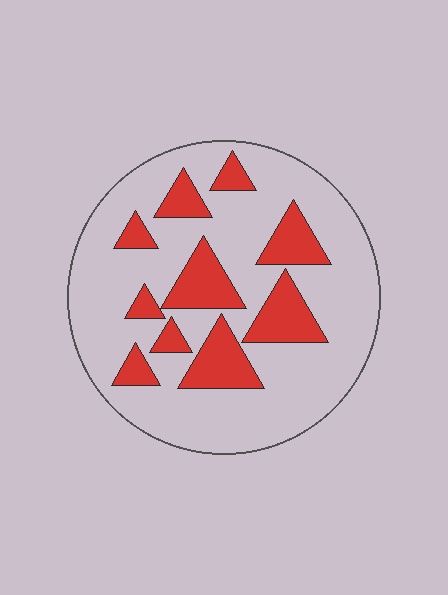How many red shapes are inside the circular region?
10.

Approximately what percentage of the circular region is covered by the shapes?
Approximately 25%.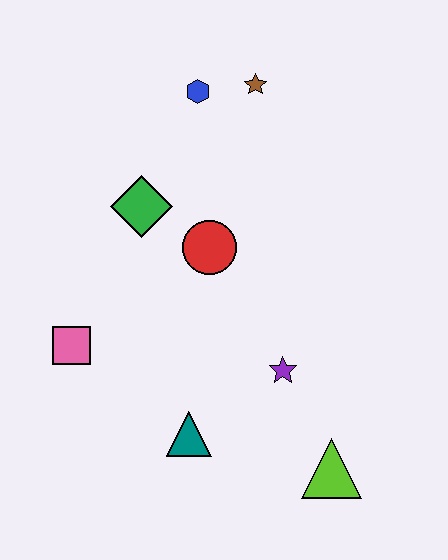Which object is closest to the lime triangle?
The purple star is closest to the lime triangle.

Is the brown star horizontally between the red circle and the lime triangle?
Yes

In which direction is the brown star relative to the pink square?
The brown star is above the pink square.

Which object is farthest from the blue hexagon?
The lime triangle is farthest from the blue hexagon.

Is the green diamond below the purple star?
No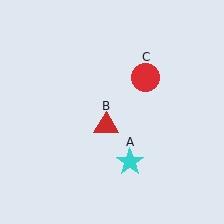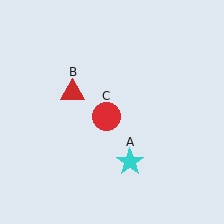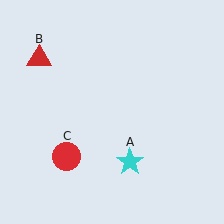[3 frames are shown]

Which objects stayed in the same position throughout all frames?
Cyan star (object A) remained stationary.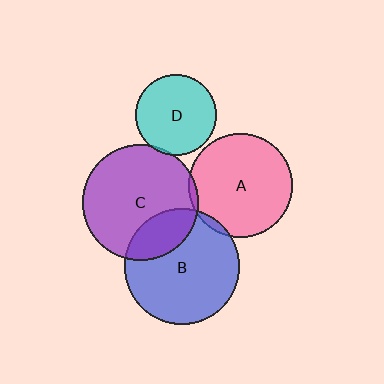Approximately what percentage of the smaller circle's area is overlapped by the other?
Approximately 5%.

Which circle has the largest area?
Circle C (purple).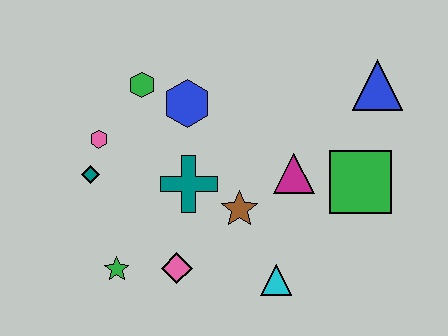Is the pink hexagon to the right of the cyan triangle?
No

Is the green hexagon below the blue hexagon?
No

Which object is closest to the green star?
The pink diamond is closest to the green star.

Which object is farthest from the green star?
The blue triangle is farthest from the green star.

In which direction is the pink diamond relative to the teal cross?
The pink diamond is below the teal cross.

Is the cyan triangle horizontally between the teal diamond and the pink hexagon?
No